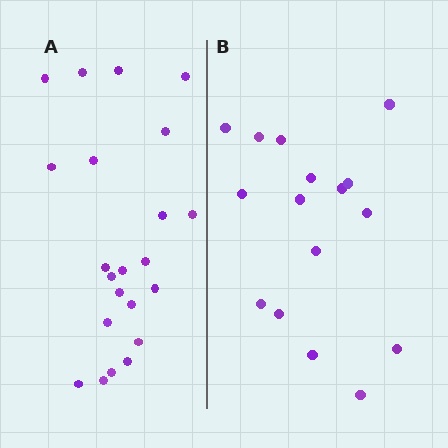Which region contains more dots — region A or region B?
Region A (the left region) has more dots.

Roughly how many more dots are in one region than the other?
Region A has about 6 more dots than region B.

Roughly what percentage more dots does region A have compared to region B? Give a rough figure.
About 40% more.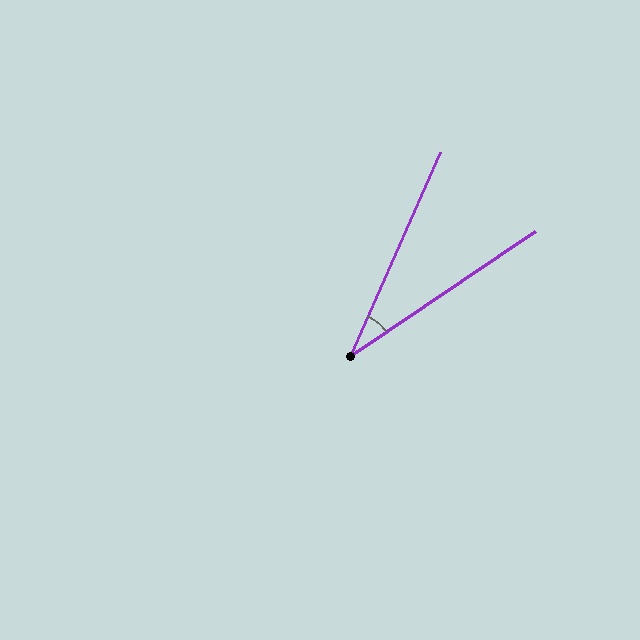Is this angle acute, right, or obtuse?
It is acute.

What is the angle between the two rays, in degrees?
Approximately 32 degrees.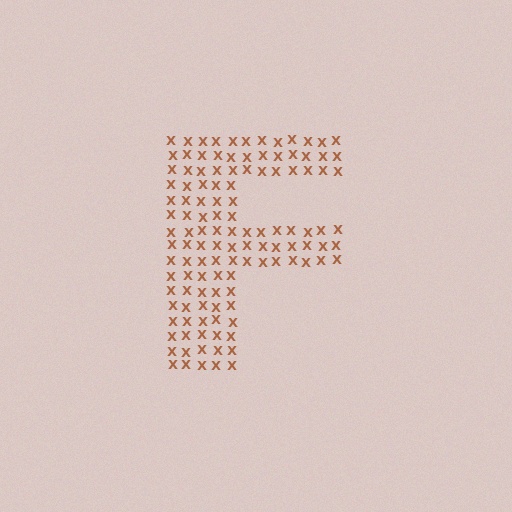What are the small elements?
The small elements are letter X's.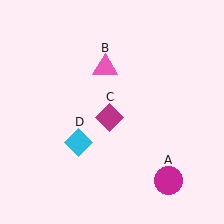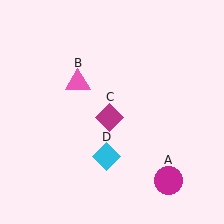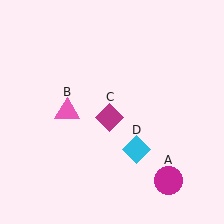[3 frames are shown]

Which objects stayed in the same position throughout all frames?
Magenta circle (object A) and magenta diamond (object C) remained stationary.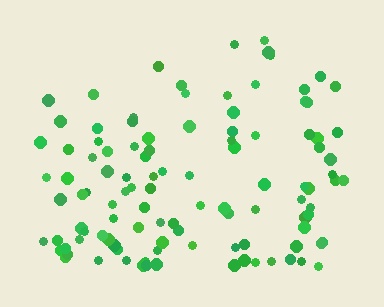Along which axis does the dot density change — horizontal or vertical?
Vertical.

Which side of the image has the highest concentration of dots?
The bottom.